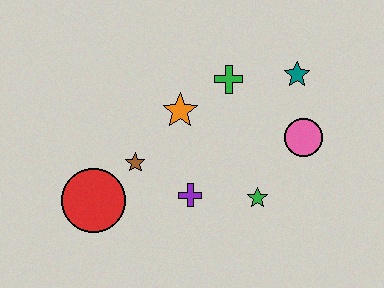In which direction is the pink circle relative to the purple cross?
The pink circle is to the right of the purple cross.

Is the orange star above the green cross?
No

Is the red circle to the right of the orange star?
No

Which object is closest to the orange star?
The green cross is closest to the orange star.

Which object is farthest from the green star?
The red circle is farthest from the green star.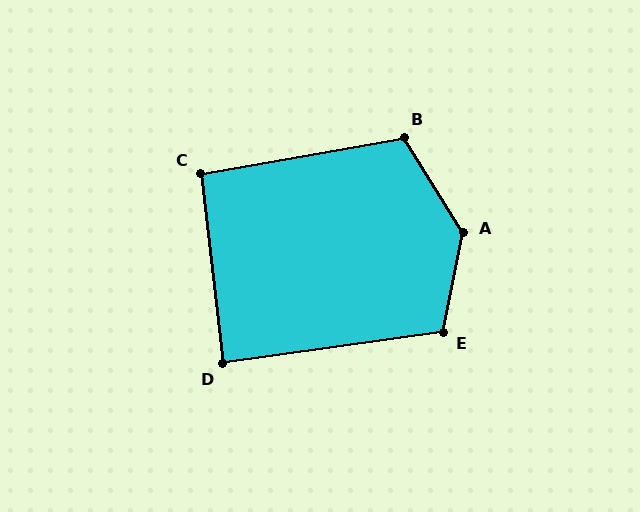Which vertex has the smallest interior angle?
D, at approximately 89 degrees.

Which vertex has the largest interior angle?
A, at approximately 137 degrees.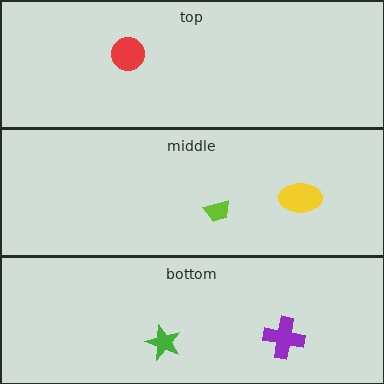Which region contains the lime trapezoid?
The middle region.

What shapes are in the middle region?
The lime trapezoid, the yellow ellipse.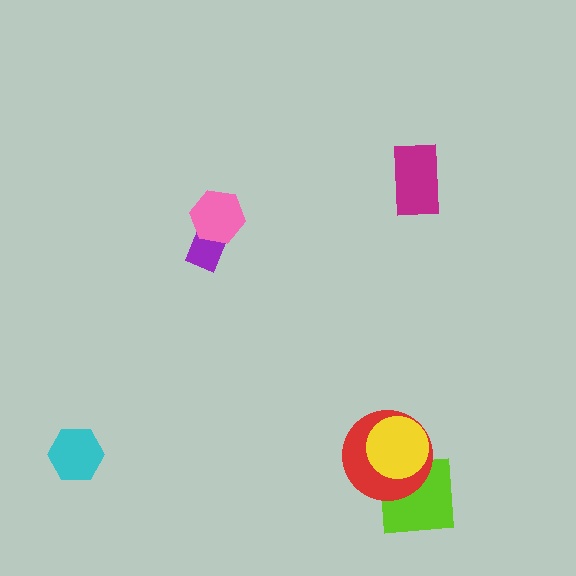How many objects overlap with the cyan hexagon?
0 objects overlap with the cyan hexagon.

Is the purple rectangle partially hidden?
Yes, it is partially covered by another shape.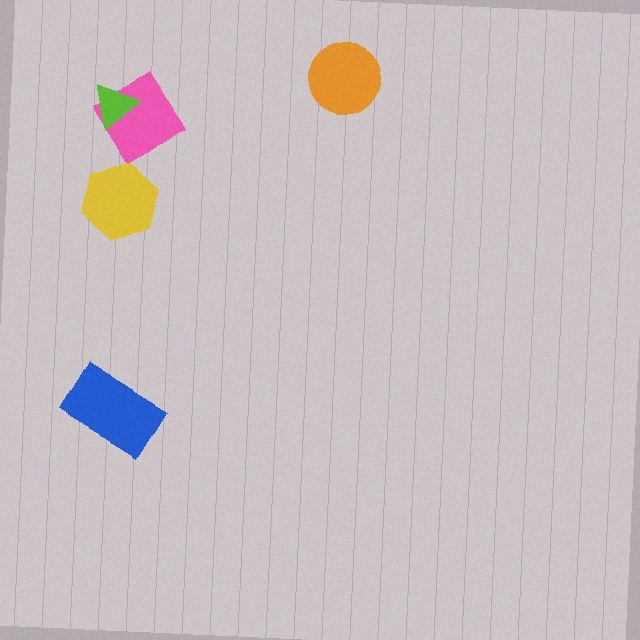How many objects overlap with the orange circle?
0 objects overlap with the orange circle.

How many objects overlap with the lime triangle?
1 object overlaps with the lime triangle.